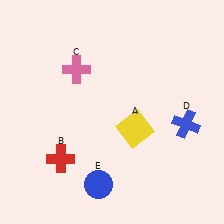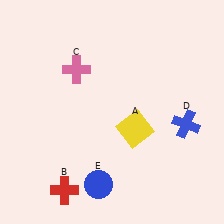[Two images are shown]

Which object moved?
The red cross (B) moved down.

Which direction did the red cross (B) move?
The red cross (B) moved down.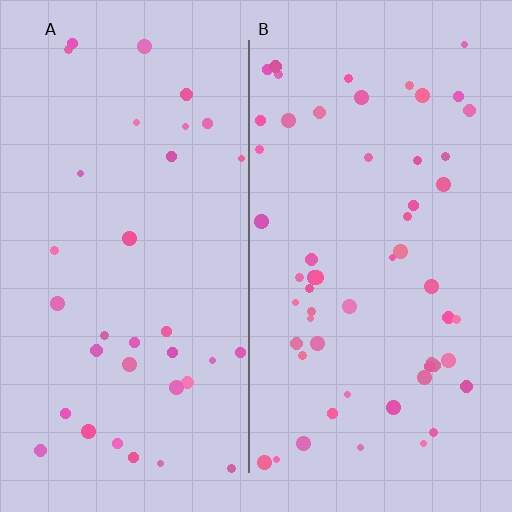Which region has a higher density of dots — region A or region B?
B (the right).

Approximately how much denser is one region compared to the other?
Approximately 1.6× — region B over region A.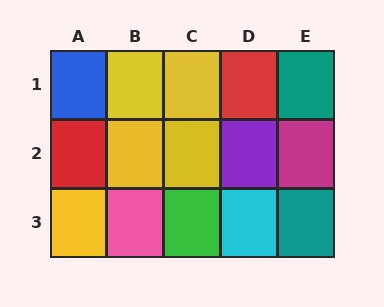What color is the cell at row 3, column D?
Cyan.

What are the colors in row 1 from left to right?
Blue, yellow, yellow, red, teal.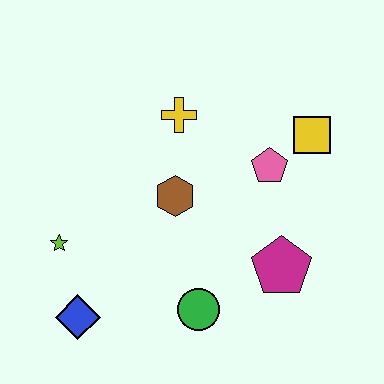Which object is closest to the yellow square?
The pink pentagon is closest to the yellow square.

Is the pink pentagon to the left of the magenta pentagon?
Yes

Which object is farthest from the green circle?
The yellow square is farthest from the green circle.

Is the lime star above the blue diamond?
Yes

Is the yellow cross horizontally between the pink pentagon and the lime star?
Yes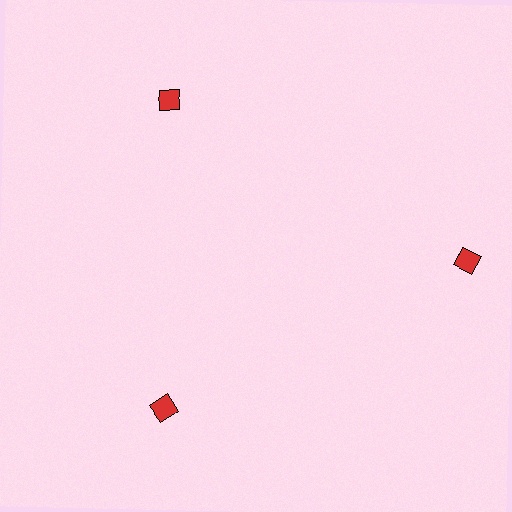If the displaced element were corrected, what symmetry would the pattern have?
It would have 3-fold rotational symmetry — the pattern would map onto itself every 120 degrees.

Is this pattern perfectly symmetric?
No. The 3 red diamonds are arranged in a ring, but one element near the 3 o'clock position is pushed outward from the center, breaking the 3-fold rotational symmetry.